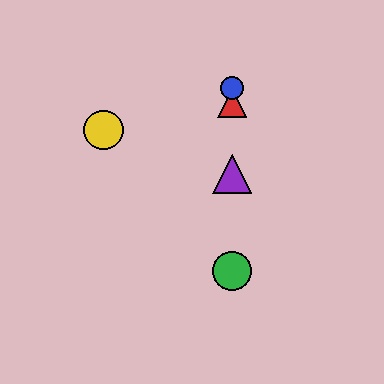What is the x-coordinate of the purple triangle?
The purple triangle is at x≈232.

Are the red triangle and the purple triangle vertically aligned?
Yes, both are at x≈232.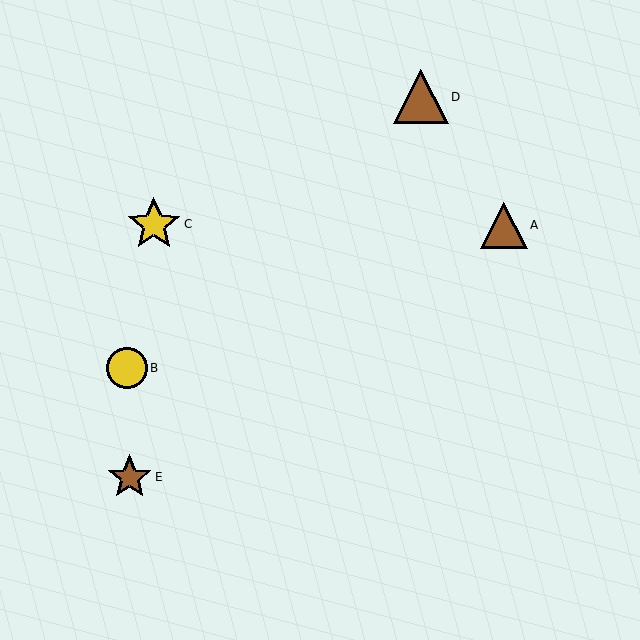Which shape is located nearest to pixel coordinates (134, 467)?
The brown star (labeled E) at (130, 477) is nearest to that location.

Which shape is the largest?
The yellow star (labeled C) is the largest.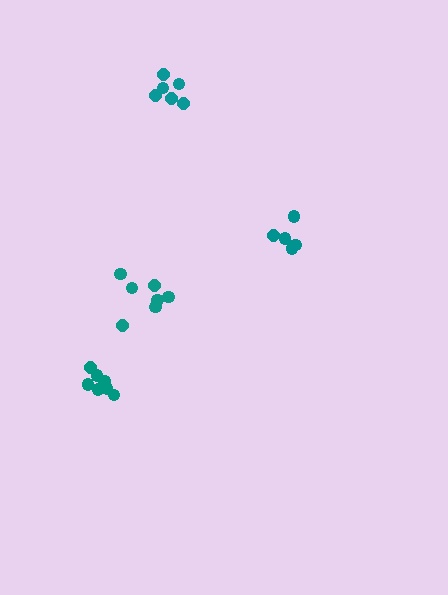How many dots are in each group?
Group 1: 7 dots, Group 2: 5 dots, Group 3: 6 dots, Group 4: 7 dots (25 total).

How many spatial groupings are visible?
There are 4 spatial groupings.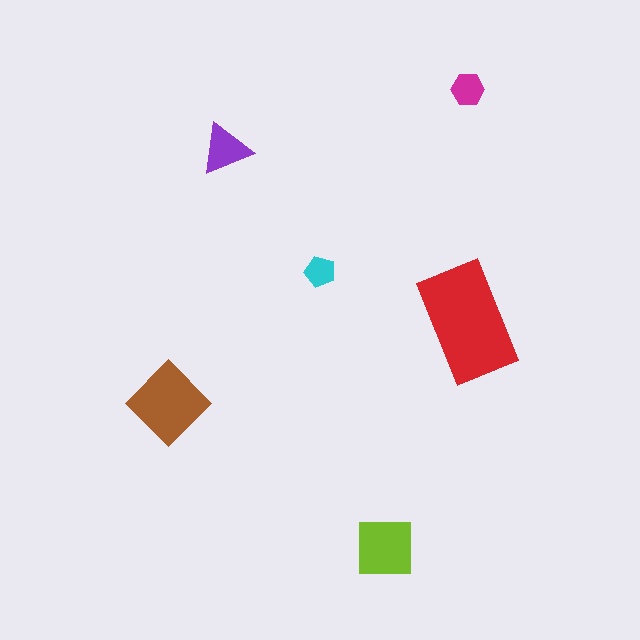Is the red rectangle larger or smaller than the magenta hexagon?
Larger.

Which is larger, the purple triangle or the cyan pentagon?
The purple triangle.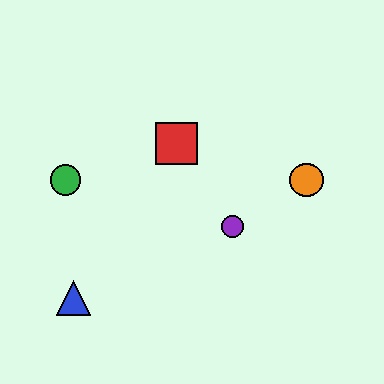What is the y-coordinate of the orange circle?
The orange circle is at y≈180.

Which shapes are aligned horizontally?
The green circle, the yellow circle, the orange circle are aligned horizontally.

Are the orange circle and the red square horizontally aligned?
No, the orange circle is at y≈180 and the red square is at y≈144.